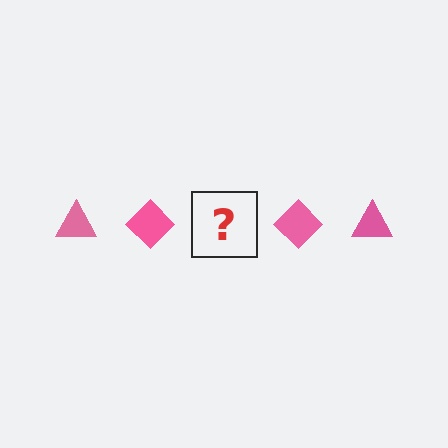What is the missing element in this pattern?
The missing element is a pink triangle.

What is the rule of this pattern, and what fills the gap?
The rule is that the pattern cycles through triangle, diamond shapes in pink. The gap should be filled with a pink triangle.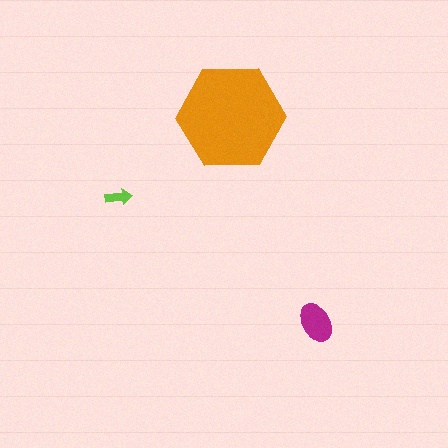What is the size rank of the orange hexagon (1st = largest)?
1st.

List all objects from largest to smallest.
The orange hexagon, the magenta ellipse, the lime arrow.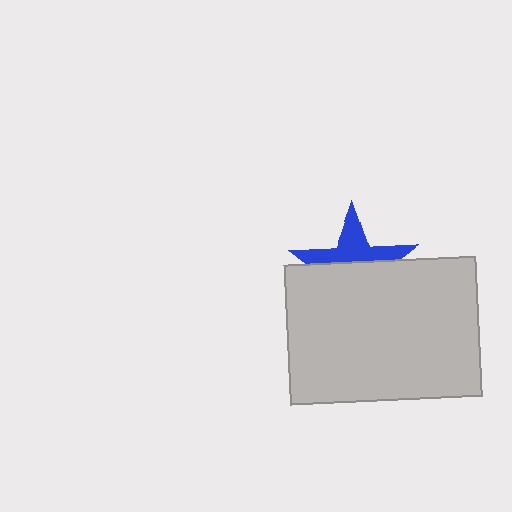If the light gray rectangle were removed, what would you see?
You would see the complete blue star.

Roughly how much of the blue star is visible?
A small part of it is visible (roughly 42%).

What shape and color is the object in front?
The object in front is a light gray rectangle.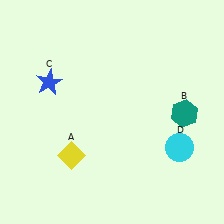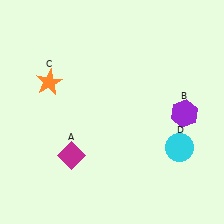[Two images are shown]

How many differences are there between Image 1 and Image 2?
There are 3 differences between the two images.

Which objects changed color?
A changed from yellow to magenta. B changed from teal to purple. C changed from blue to orange.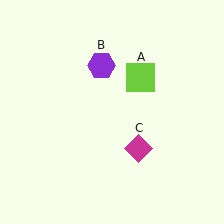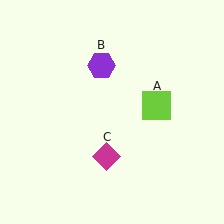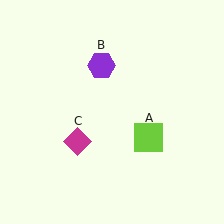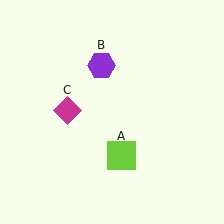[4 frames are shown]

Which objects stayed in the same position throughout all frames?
Purple hexagon (object B) remained stationary.